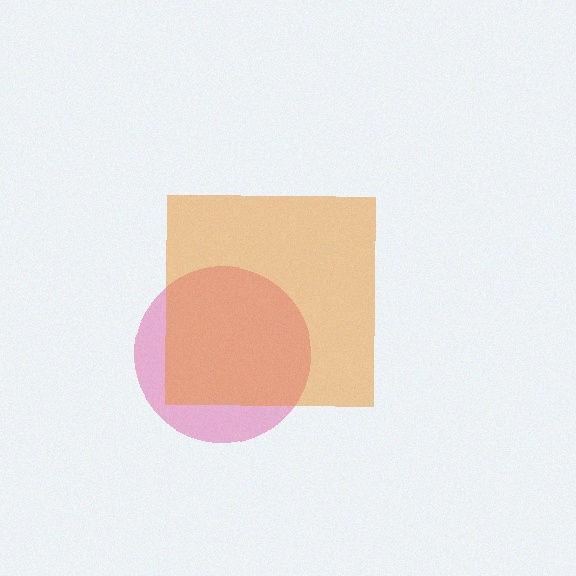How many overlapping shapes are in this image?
There are 2 overlapping shapes in the image.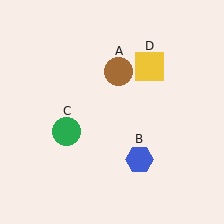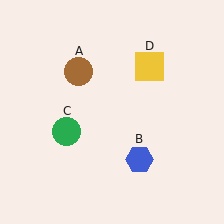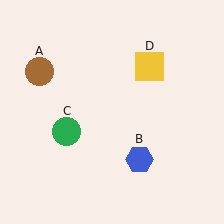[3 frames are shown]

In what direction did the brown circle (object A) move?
The brown circle (object A) moved left.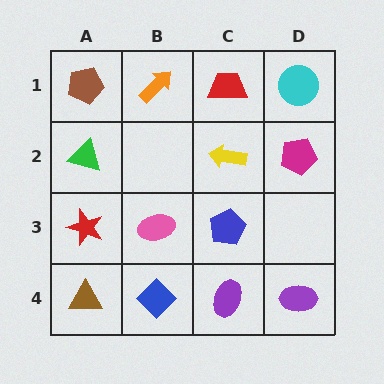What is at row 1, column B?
An orange arrow.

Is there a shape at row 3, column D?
No, that cell is empty.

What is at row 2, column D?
A magenta pentagon.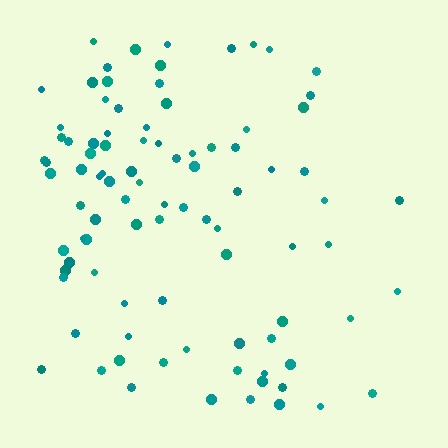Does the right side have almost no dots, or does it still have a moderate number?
Still a moderate number, just noticeably fewer than the left.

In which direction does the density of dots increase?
From right to left, with the left side densest.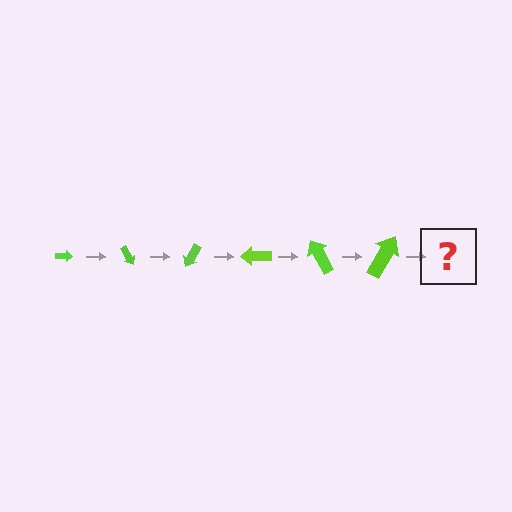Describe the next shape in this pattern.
It should be an arrow, larger than the previous one and rotated 360 degrees from the start.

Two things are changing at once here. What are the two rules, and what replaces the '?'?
The two rules are that the arrow grows larger each step and it rotates 60 degrees each step. The '?' should be an arrow, larger than the previous one and rotated 360 degrees from the start.